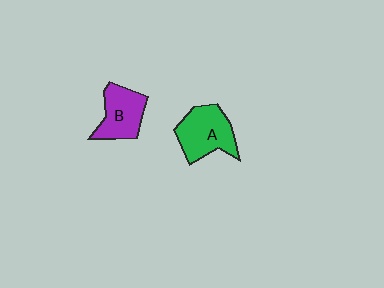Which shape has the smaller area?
Shape B (purple).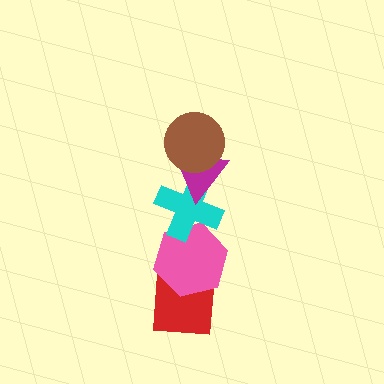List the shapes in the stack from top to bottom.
From top to bottom: the brown circle, the magenta triangle, the cyan cross, the pink hexagon, the red square.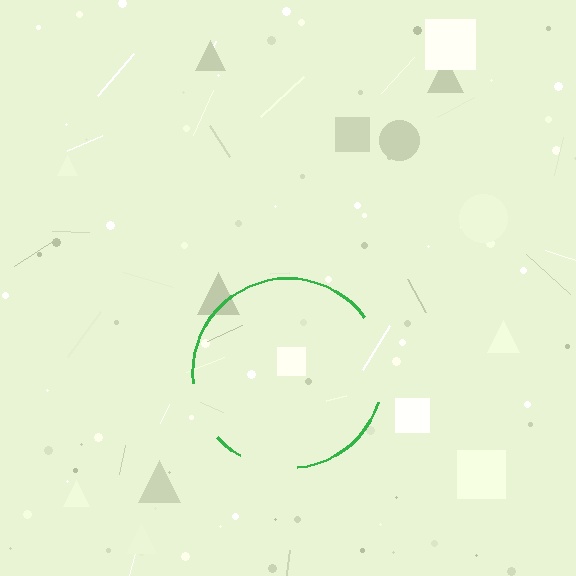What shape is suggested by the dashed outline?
The dashed outline suggests a circle.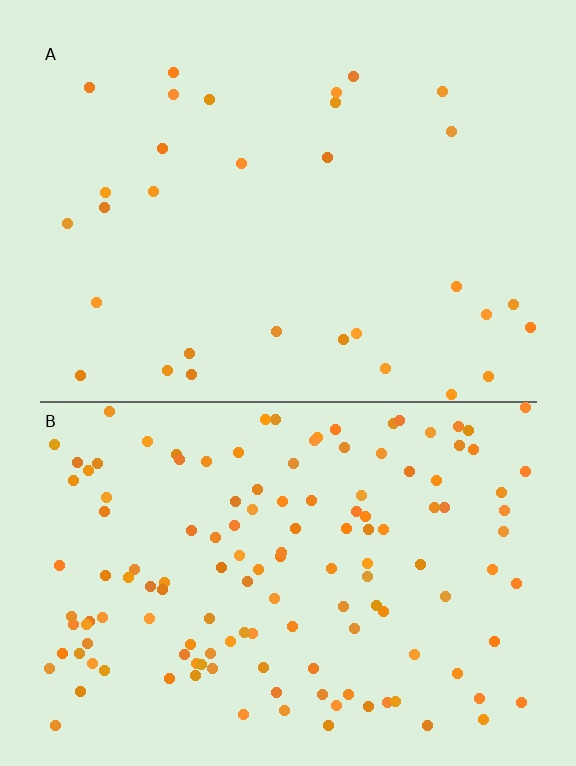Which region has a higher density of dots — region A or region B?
B (the bottom).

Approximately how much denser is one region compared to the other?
Approximately 4.4× — region B over region A.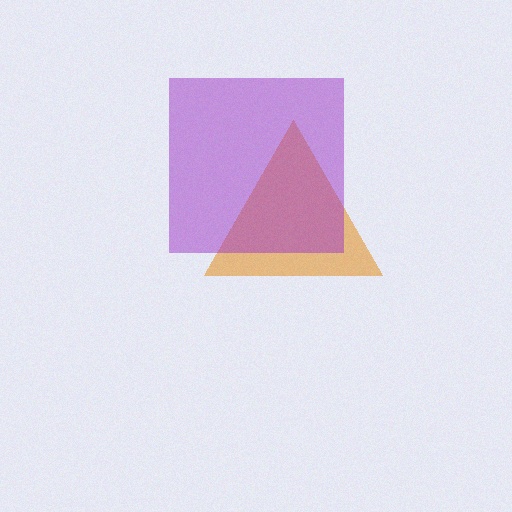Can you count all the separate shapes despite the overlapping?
Yes, there are 2 separate shapes.